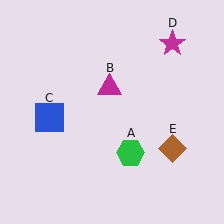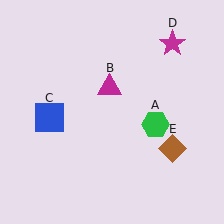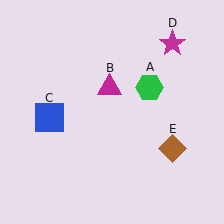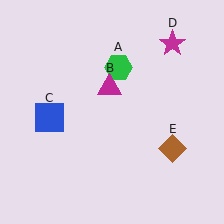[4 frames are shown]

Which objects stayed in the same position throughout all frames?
Magenta triangle (object B) and blue square (object C) and magenta star (object D) and brown diamond (object E) remained stationary.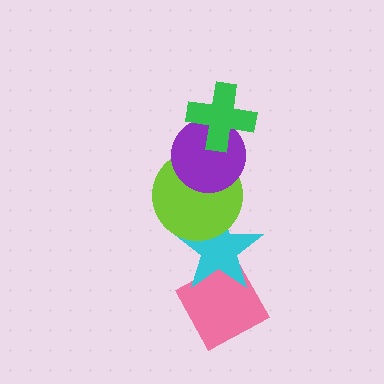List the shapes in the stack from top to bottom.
From top to bottom: the green cross, the purple circle, the lime circle, the cyan star, the pink diamond.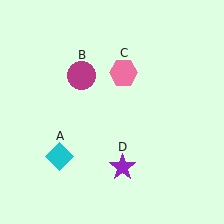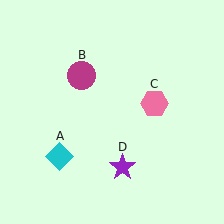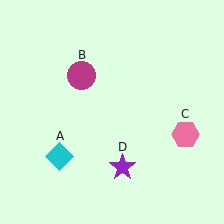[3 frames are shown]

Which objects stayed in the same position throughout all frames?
Cyan diamond (object A) and magenta circle (object B) and purple star (object D) remained stationary.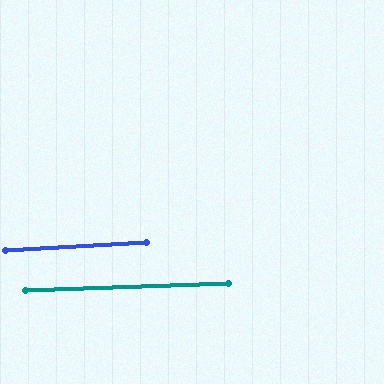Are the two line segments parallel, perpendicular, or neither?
Parallel — their directions differ by only 1.5°.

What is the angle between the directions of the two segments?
Approximately 2 degrees.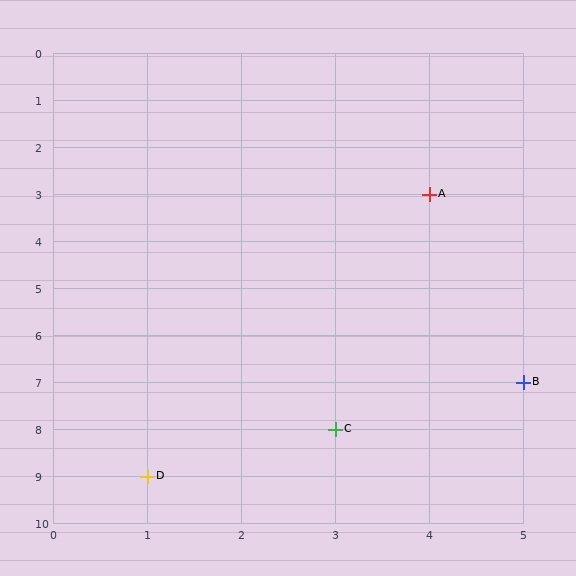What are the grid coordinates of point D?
Point D is at grid coordinates (1, 9).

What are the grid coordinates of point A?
Point A is at grid coordinates (4, 3).